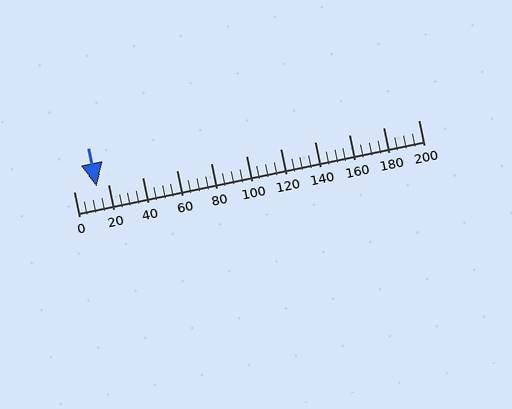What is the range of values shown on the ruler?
The ruler shows values from 0 to 200.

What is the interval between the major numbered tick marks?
The major tick marks are spaced 20 units apart.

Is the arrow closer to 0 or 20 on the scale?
The arrow is closer to 20.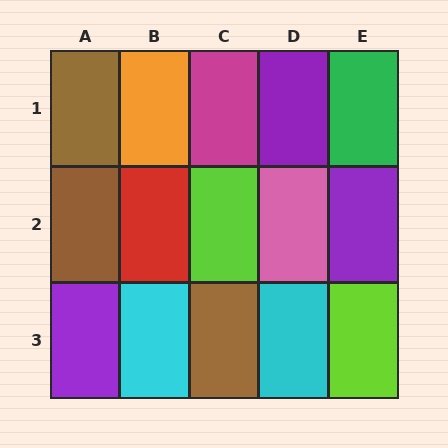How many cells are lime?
2 cells are lime.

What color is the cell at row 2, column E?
Purple.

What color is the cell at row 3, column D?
Cyan.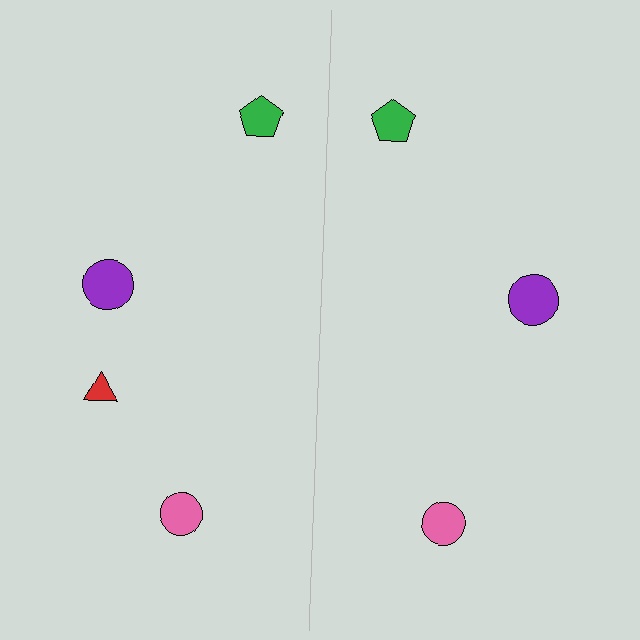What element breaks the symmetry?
A red triangle is missing from the right side.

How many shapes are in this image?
There are 7 shapes in this image.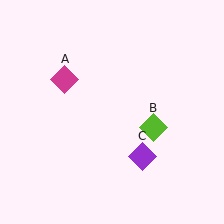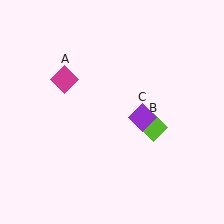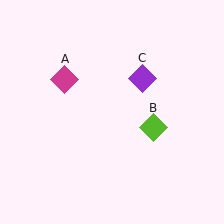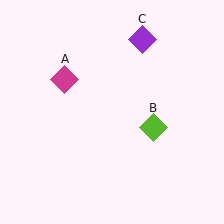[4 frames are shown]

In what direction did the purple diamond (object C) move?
The purple diamond (object C) moved up.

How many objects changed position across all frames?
1 object changed position: purple diamond (object C).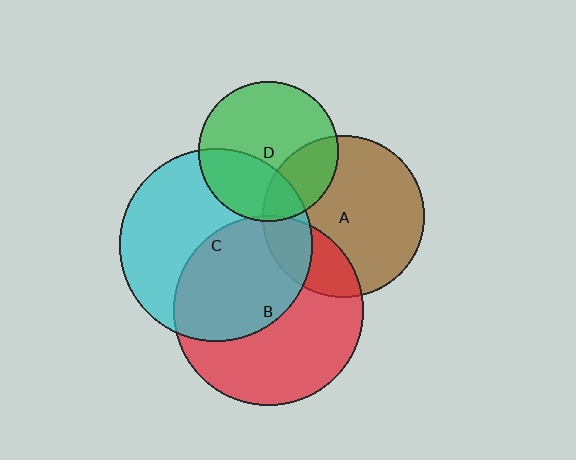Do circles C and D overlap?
Yes.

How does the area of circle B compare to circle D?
Approximately 1.8 times.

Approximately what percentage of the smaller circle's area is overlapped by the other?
Approximately 35%.